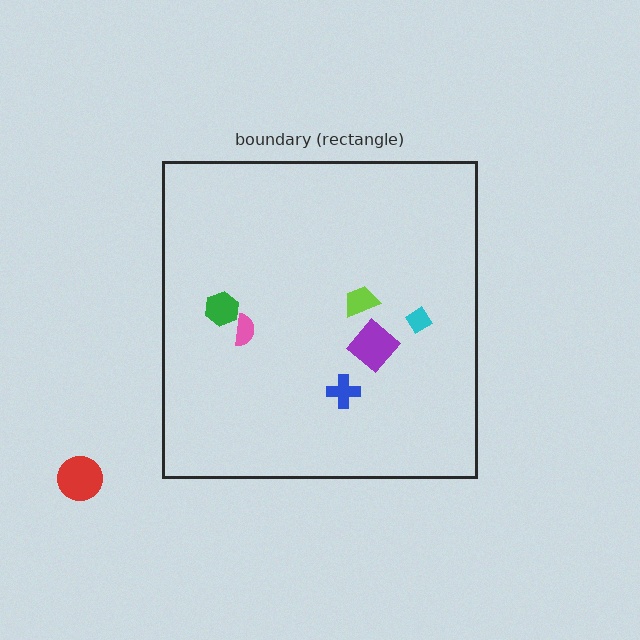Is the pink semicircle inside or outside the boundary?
Inside.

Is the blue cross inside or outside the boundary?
Inside.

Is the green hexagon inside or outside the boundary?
Inside.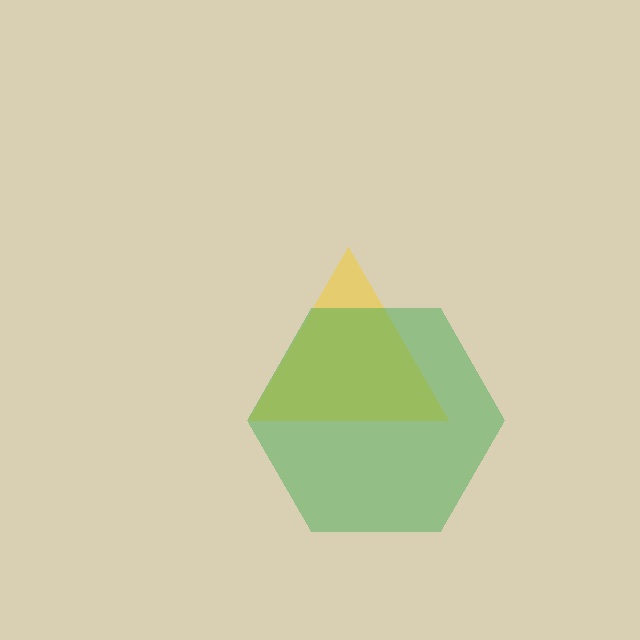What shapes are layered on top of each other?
The layered shapes are: a yellow triangle, a green hexagon.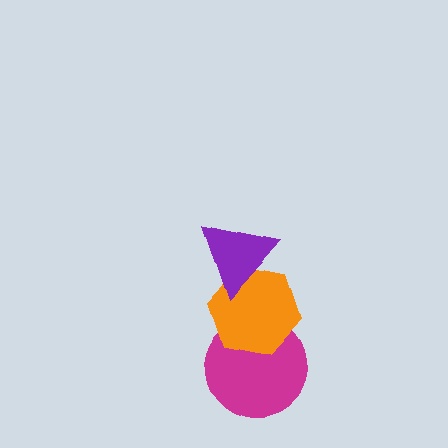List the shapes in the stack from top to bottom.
From top to bottom: the purple triangle, the orange hexagon, the magenta circle.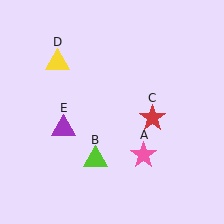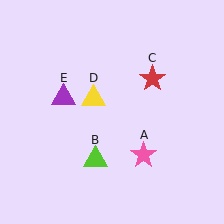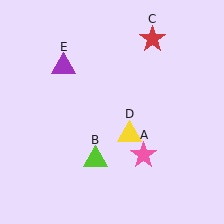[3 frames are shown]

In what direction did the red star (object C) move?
The red star (object C) moved up.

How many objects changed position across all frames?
3 objects changed position: red star (object C), yellow triangle (object D), purple triangle (object E).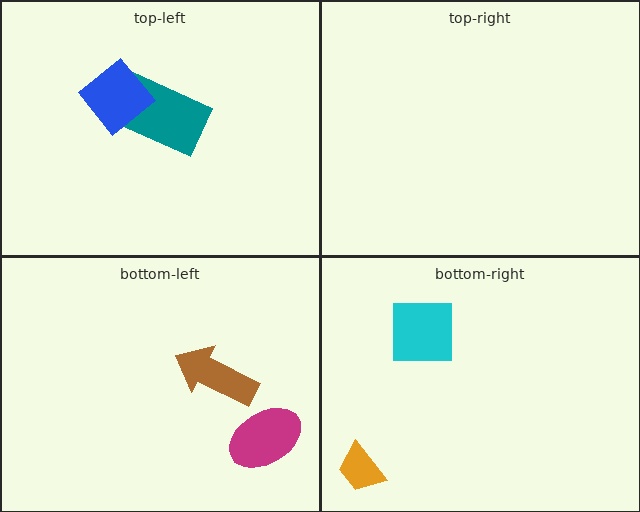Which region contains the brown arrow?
The bottom-left region.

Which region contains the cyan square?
The bottom-right region.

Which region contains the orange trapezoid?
The bottom-right region.